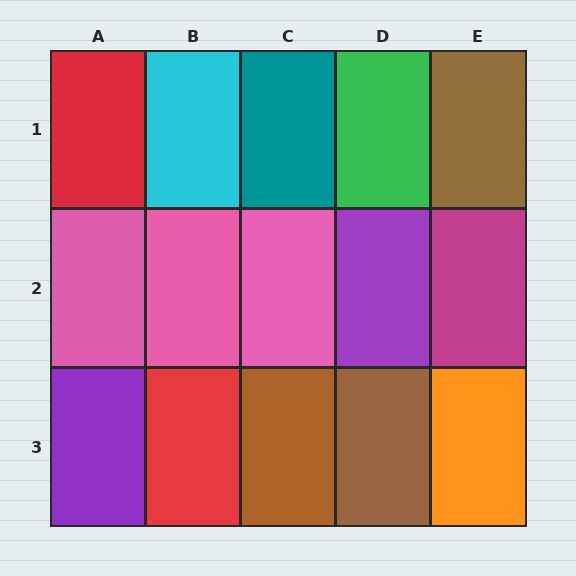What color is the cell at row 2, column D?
Purple.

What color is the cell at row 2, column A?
Pink.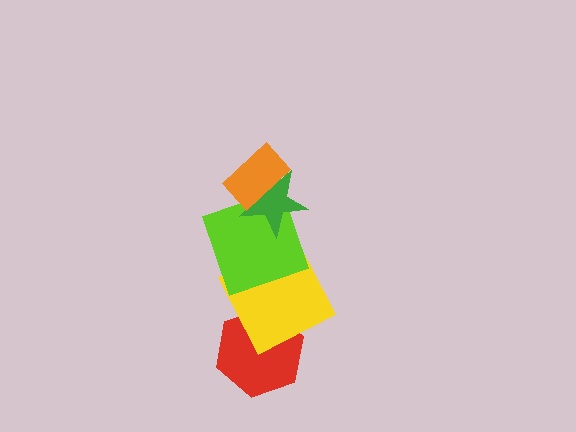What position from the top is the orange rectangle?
The orange rectangle is 1st from the top.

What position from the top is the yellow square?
The yellow square is 4th from the top.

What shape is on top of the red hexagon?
The yellow square is on top of the red hexagon.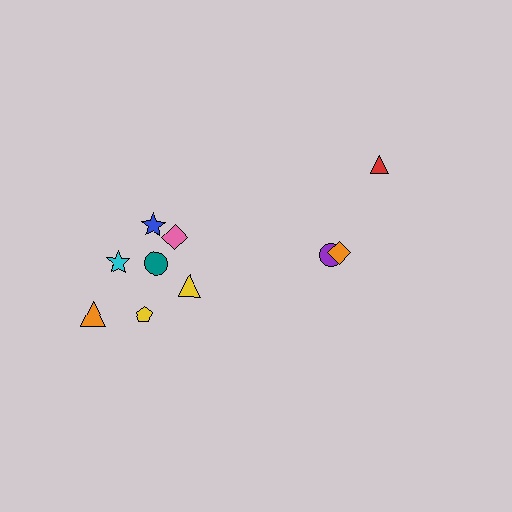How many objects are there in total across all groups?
There are 10 objects.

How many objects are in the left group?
There are 7 objects.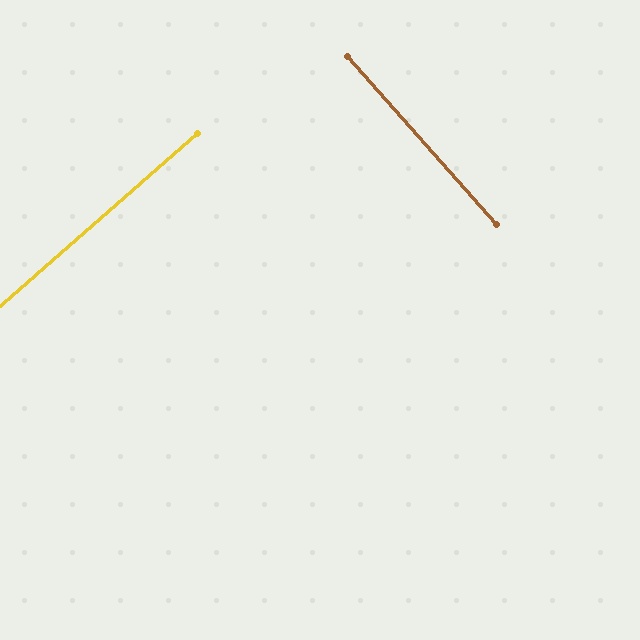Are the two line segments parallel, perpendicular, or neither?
Perpendicular — they meet at approximately 90°.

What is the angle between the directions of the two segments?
Approximately 90 degrees.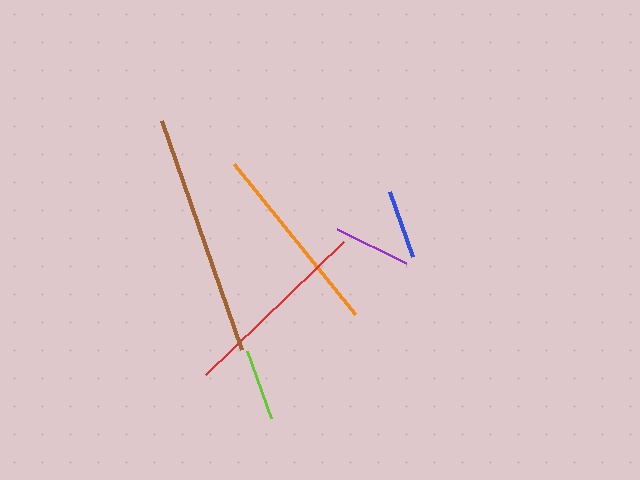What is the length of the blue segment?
The blue segment is approximately 69 pixels long.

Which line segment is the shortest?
The blue line is the shortest at approximately 69 pixels.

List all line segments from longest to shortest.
From longest to shortest: brown, orange, red, purple, lime, blue.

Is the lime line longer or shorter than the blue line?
The lime line is longer than the blue line.